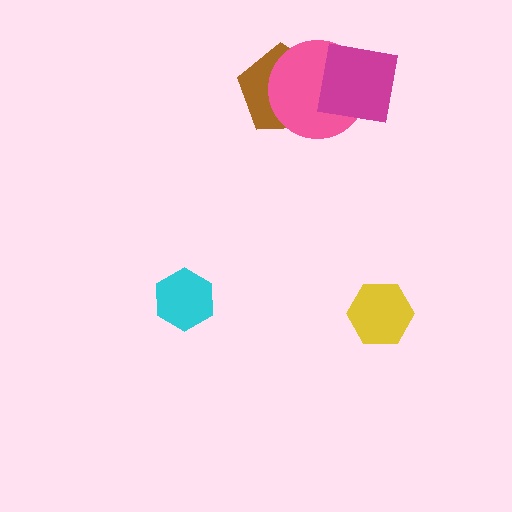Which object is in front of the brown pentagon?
The pink circle is in front of the brown pentagon.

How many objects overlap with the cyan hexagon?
0 objects overlap with the cyan hexagon.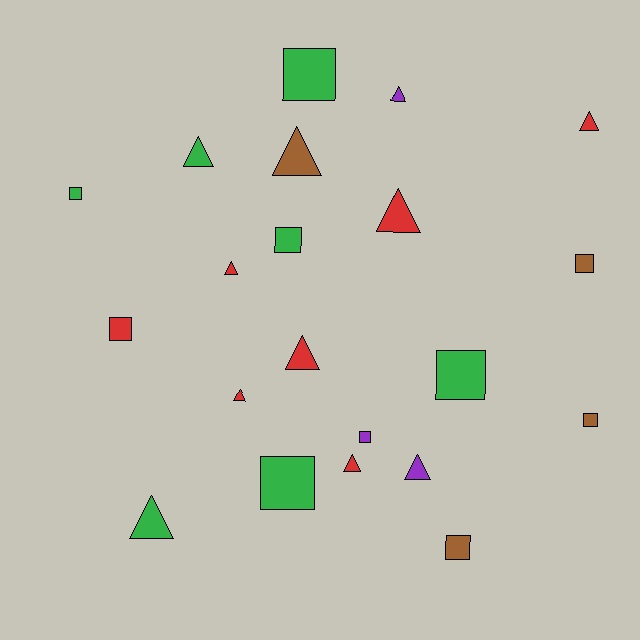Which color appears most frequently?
Green, with 7 objects.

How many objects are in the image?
There are 21 objects.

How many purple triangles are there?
There are 2 purple triangles.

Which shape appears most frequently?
Triangle, with 11 objects.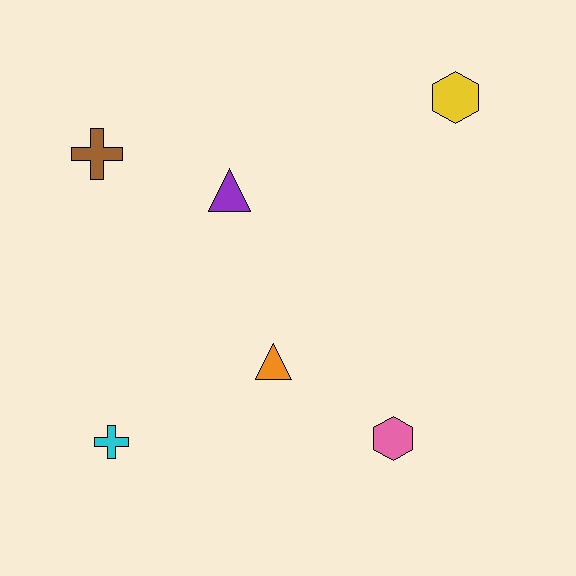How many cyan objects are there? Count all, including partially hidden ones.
There is 1 cyan object.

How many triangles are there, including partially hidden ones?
There are 2 triangles.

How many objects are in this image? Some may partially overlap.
There are 6 objects.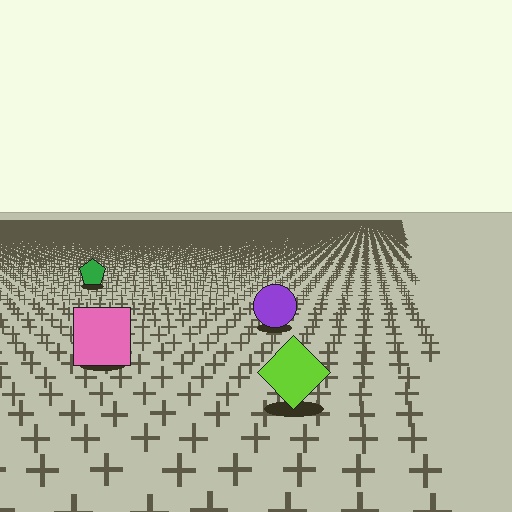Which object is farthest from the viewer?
The green pentagon is farthest from the viewer. It appears smaller and the ground texture around it is denser.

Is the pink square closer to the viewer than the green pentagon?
Yes. The pink square is closer — you can tell from the texture gradient: the ground texture is coarser near it.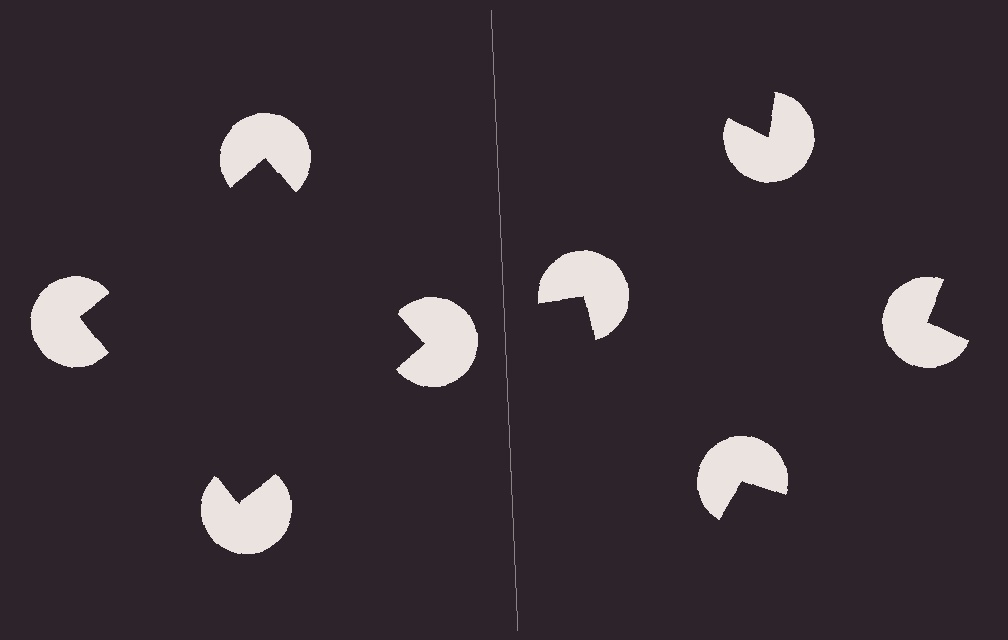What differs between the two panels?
The pac-man discs are positioned identically on both sides; only the wedge orientations differ. On the left they align to a square; on the right they are misaligned.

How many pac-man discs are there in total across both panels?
8 — 4 on each side.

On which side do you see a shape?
An illusory square appears on the left side. On the right side the wedge cuts are rotated, so no coherent shape forms.